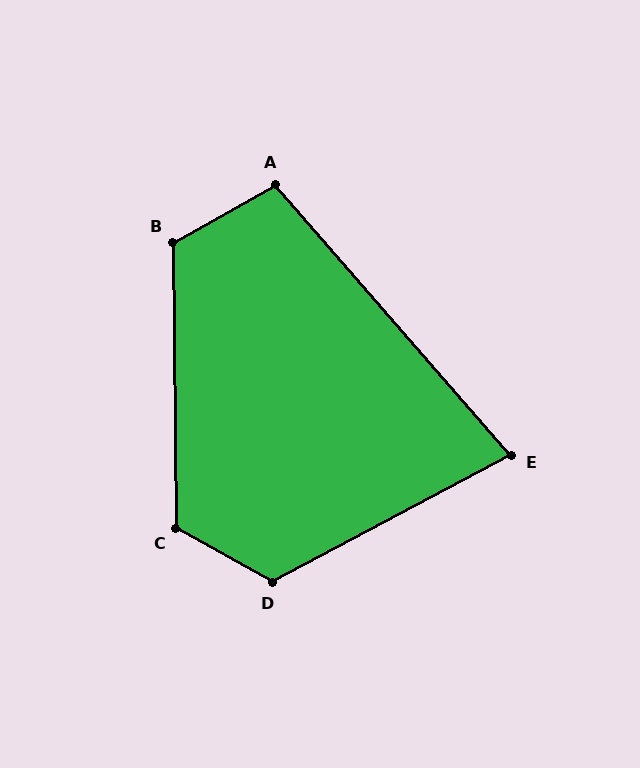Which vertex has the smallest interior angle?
E, at approximately 77 degrees.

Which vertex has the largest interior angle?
D, at approximately 123 degrees.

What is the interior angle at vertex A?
Approximately 102 degrees (obtuse).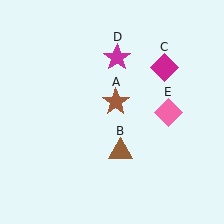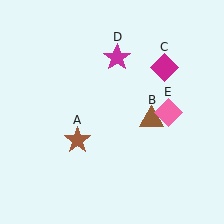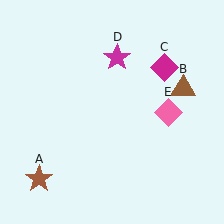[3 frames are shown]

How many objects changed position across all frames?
2 objects changed position: brown star (object A), brown triangle (object B).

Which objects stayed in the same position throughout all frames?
Magenta diamond (object C) and magenta star (object D) and pink diamond (object E) remained stationary.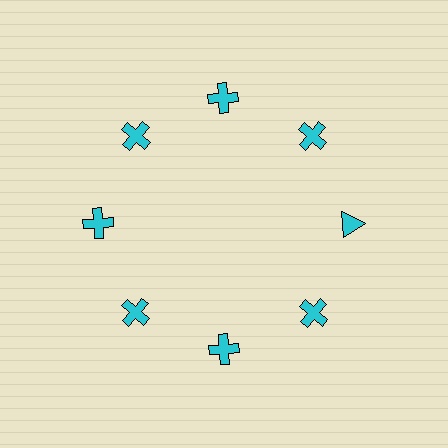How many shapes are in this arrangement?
There are 8 shapes arranged in a ring pattern.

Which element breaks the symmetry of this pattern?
The cyan triangle at roughly the 3 o'clock position breaks the symmetry. All other shapes are cyan crosses.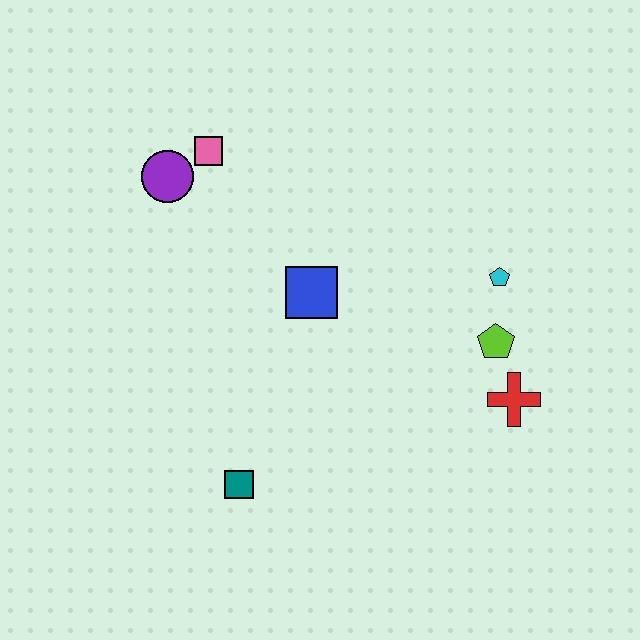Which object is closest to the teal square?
The blue square is closest to the teal square.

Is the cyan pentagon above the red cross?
Yes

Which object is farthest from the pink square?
The red cross is farthest from the pink square.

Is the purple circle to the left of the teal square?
Yes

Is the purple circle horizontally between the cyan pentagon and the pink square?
No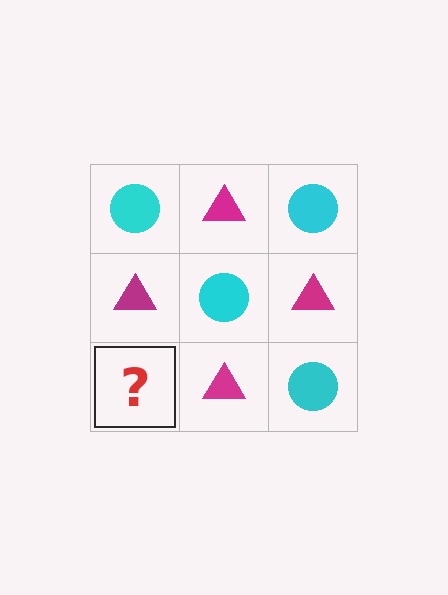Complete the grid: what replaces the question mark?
The question mark should be replaced with a cyan circle.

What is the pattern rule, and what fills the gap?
The rule is that it alternates cyan circle and magenta triangle in a checkerboard pattern. The gap should be filled with a cyan circle.